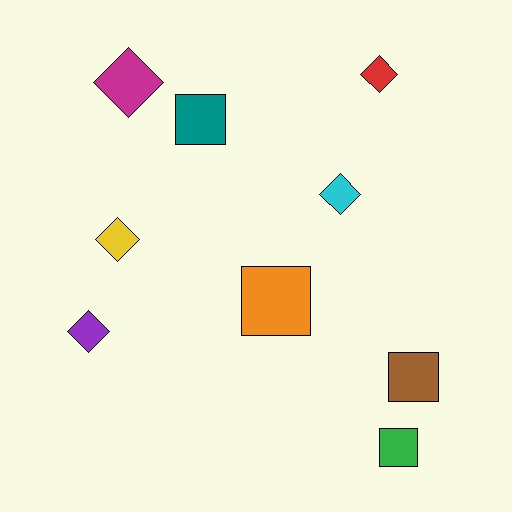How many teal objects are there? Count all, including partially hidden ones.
There is 1 teal object.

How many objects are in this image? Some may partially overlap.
There are 9 objects.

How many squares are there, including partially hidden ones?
There are 4 squares.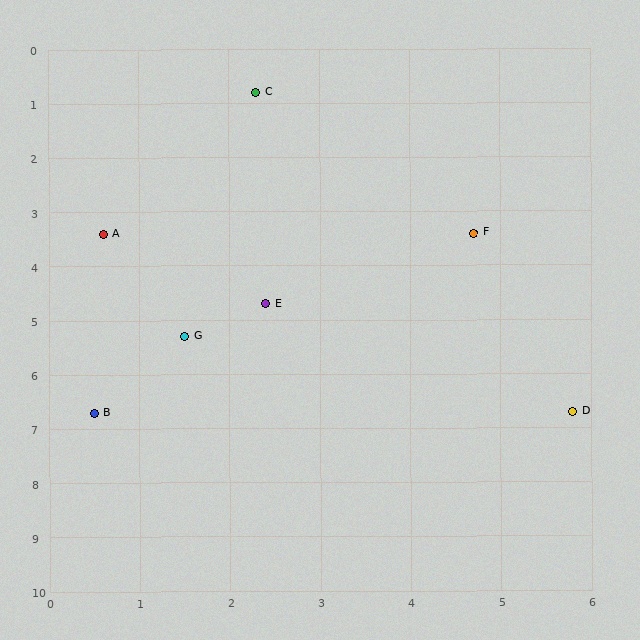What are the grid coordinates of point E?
Point E is at approximately (2.4, 4.7).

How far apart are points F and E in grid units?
Points F and E are about 2.6 grid units apart.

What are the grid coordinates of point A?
Point A is at approximately (0.6, 3.4).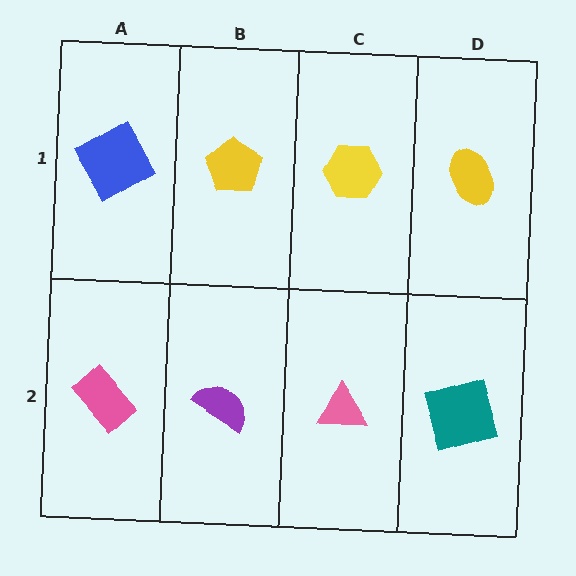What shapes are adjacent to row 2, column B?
A yellow pentagon (row 1, column B), a pink rectangle (row 2, column A), a pink triangle (row 2, column C).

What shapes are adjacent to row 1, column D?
A teal square (row 2, column D), a yellow hexagon (row 1, column C).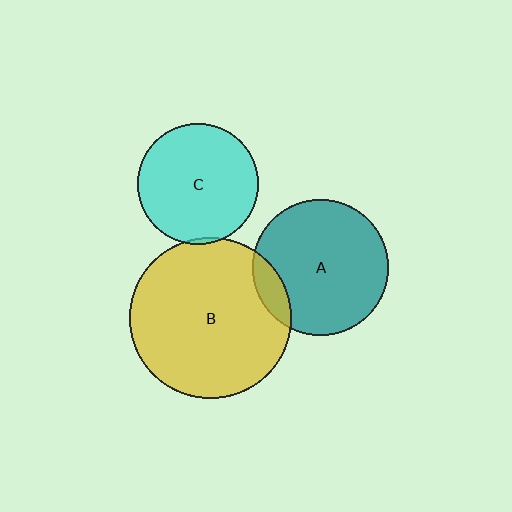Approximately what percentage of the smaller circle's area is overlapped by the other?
Approximately 10%.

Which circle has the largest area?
Circle B (yellow).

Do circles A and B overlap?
Yes.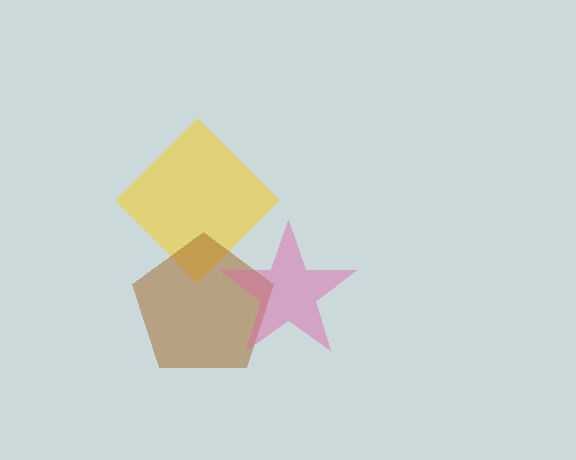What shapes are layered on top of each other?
The layered shapes are: a yellow diamond, a brown pentagon, a pink star.